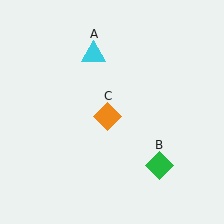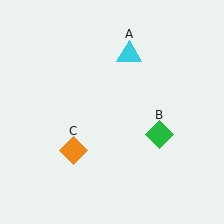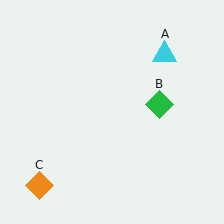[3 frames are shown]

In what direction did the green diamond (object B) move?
The green diamond (object B) moved up.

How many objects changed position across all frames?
3 objects changed position: cyan triangle (object A), green diamond (object B), orange diamond (object C).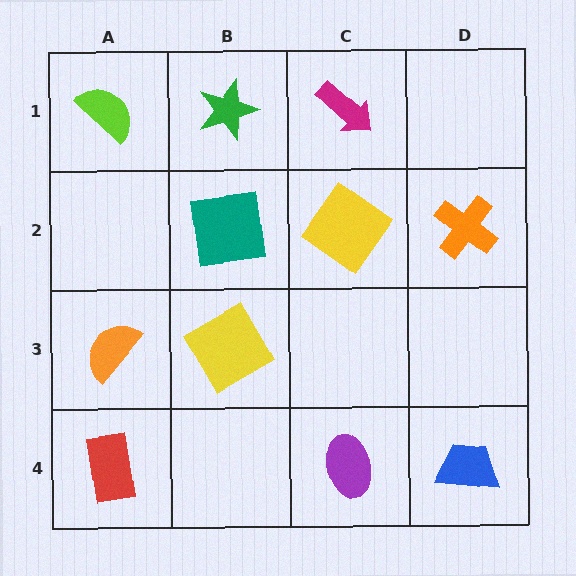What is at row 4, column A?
A red rectangle.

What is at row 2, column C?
A yellow diamond.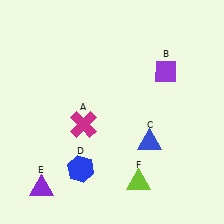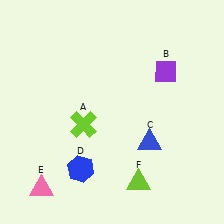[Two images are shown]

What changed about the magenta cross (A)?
In Image 1, A is magenta. In Image 2, it changed to lime.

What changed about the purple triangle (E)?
In Image 1, E is purple. In Image 2, it changed to pink.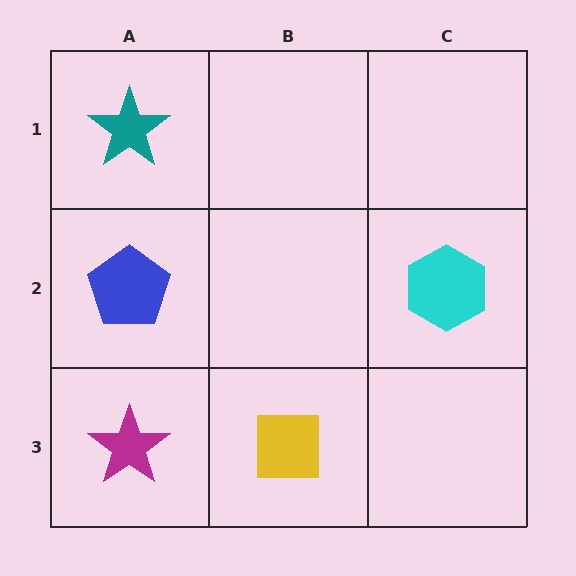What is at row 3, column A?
A magenta star.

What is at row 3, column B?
A yellow square.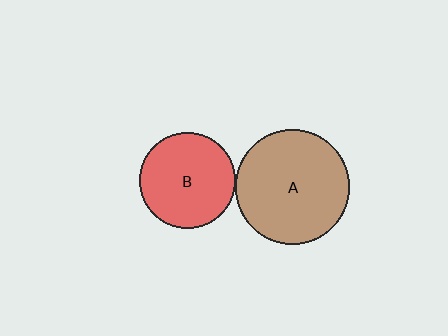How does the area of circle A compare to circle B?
Approximately 1.4 times.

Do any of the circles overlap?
No, none of the circles overlap.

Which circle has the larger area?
Circle A (brown).